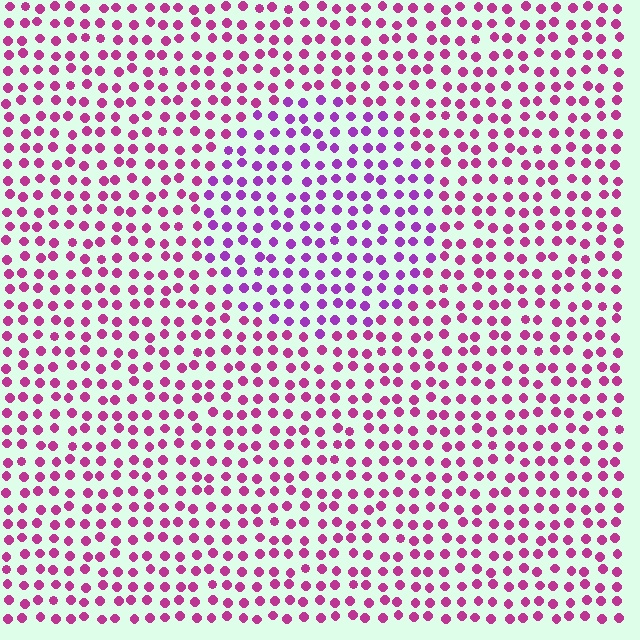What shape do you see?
I see a circle.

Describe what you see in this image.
The image is filled with small magenta elements in a uniform arrangement. A circle-shaped region is visible where the elements are tinted to a slightly different hue, forming a subtle color boundary.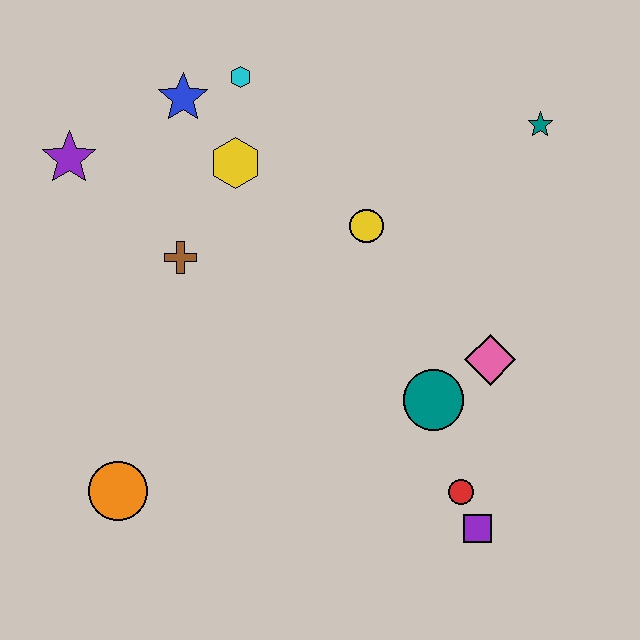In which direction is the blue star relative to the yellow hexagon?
The blue star is above the yellow hexagon.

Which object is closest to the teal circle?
The pink diamond is closest to the teal circle.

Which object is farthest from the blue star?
The purple square is farthest from the blue star.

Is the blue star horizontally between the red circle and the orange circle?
Yes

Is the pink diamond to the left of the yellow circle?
No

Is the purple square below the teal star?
Yes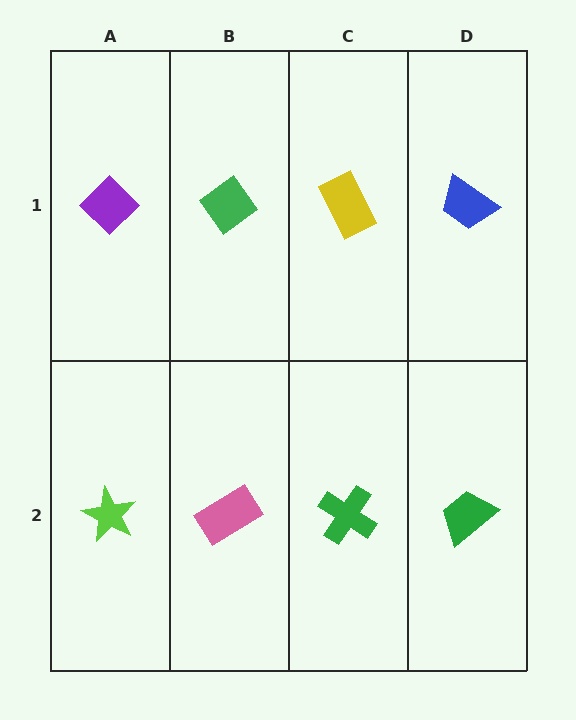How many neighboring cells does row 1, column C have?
3.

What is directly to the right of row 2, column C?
A green trapezoid.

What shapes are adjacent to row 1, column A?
A lime star (row 2, column A), a green diamond (row 1, column B).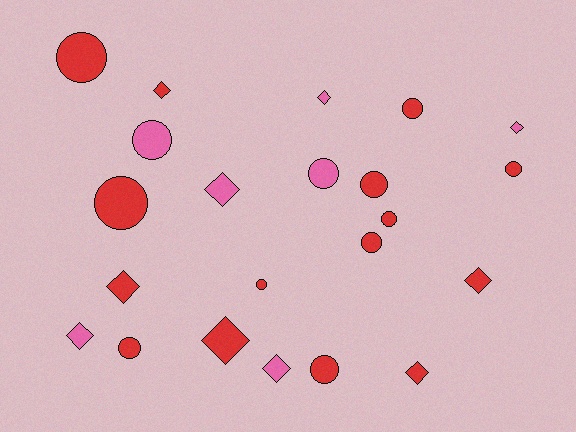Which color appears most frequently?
Red, with 15 objects.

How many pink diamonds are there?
There are 5 pink diamonds.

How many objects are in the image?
There are 22 objects.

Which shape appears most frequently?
Circle, with 12 objects.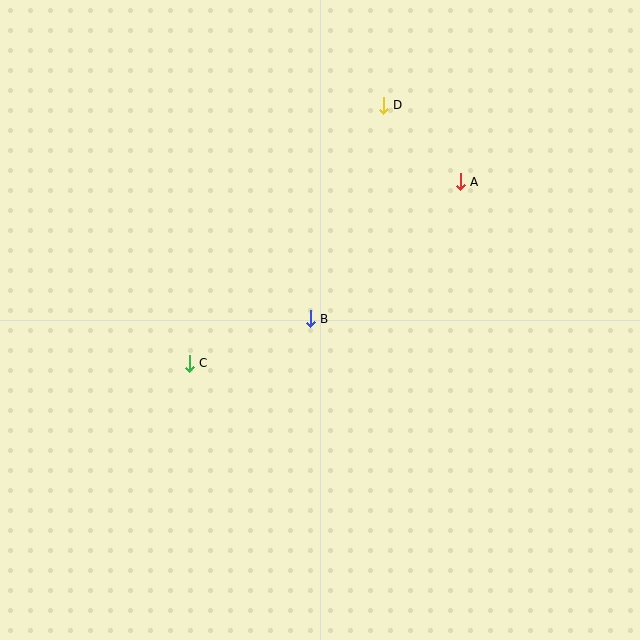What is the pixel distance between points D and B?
The distance between D and B is 226 pixels.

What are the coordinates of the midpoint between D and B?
The midpoint between D and B is at (347, 212).